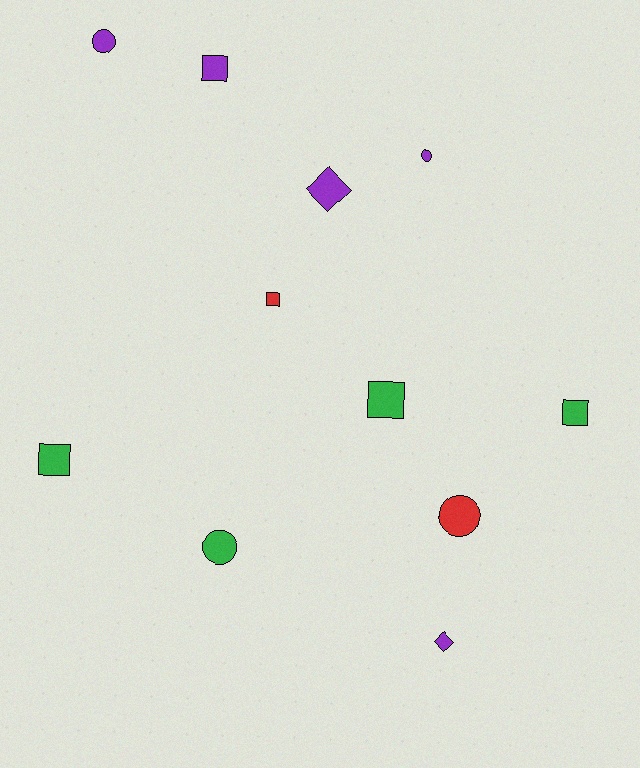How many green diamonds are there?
There are no green diamonds.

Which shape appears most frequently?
Square, with 5 objects.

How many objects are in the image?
There are 11 objects.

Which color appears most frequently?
Purple, with 5 objects.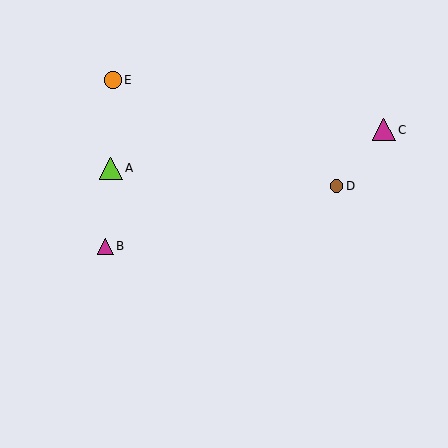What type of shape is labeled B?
Shape B is a magenta triangle.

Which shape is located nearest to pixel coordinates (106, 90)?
The orange circle (labeled E) at (113, 80) is nearest to that location.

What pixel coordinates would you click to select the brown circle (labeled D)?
Click at (336, 186) to select the brown circle D.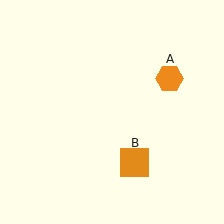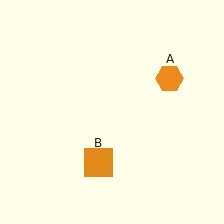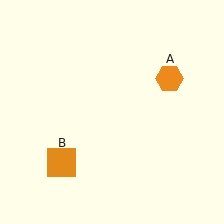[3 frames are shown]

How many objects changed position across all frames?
1 object changed position: orange square (object B).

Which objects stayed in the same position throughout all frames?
Orange hexagon (object A) remained stationary.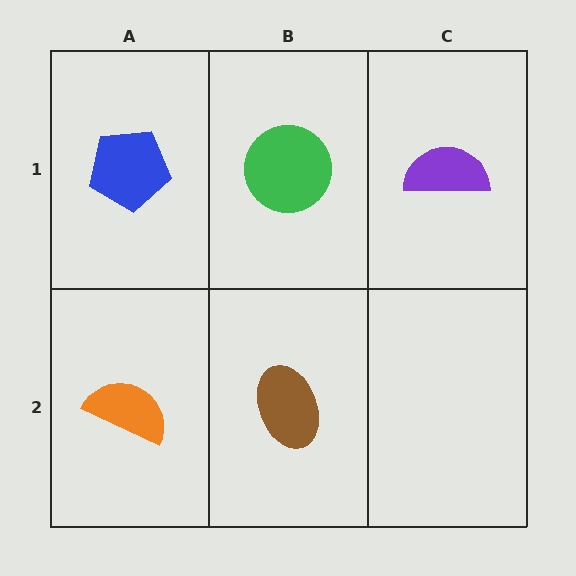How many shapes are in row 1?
3 shapes.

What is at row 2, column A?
An orange semicircle.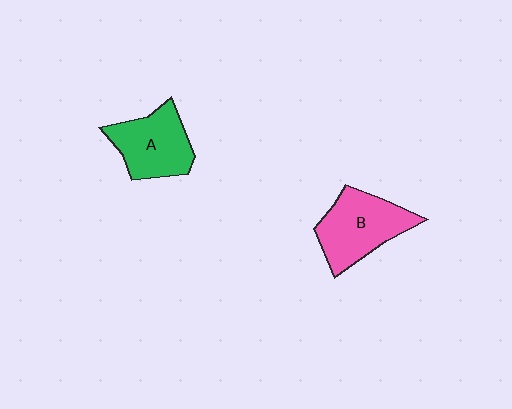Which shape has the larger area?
Shape B (pink).